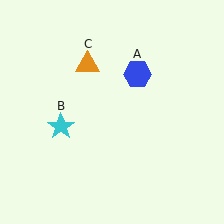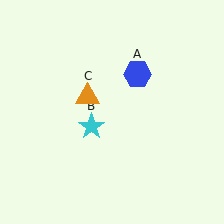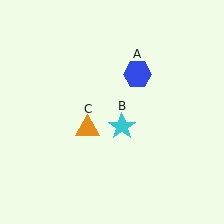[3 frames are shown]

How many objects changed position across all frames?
2 objects changed position: cyan star (object B), orange triangle (object C).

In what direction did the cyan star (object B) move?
The cyan star (object B) moved right.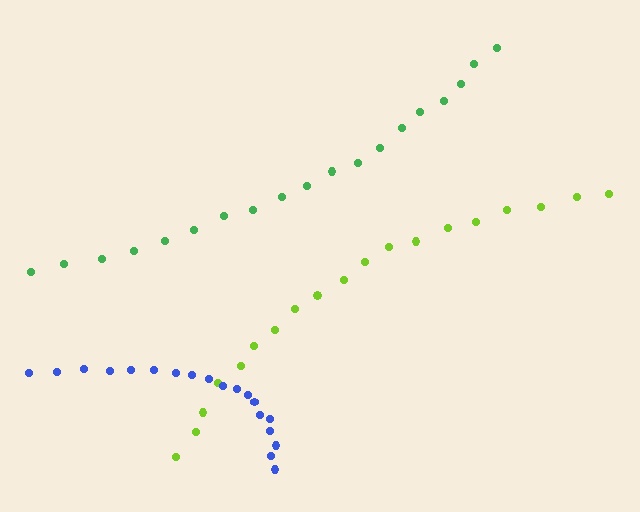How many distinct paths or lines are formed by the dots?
There are 3 distinct paths.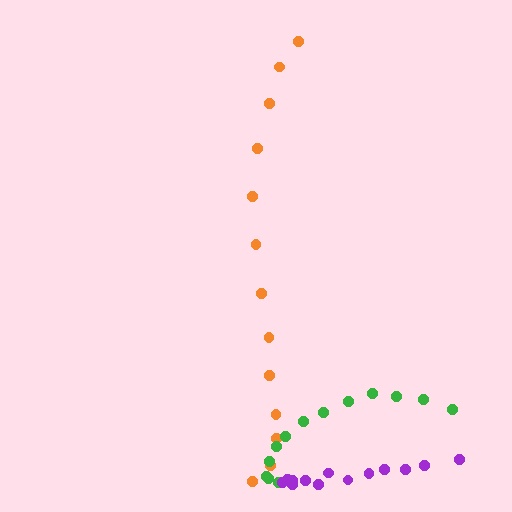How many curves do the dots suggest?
There are 3 distinct paths.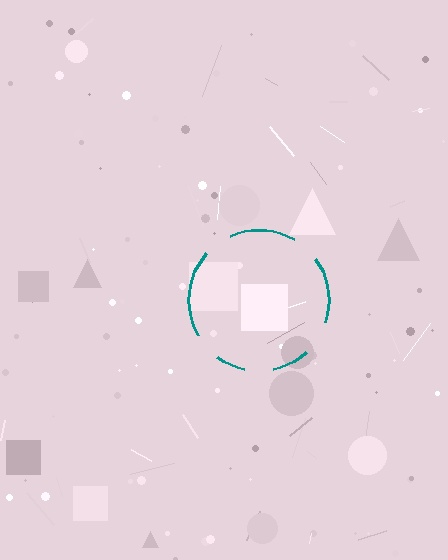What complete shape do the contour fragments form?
The contour fragments form a circle.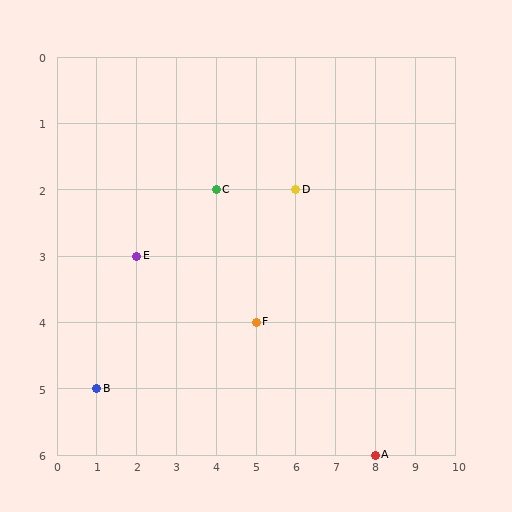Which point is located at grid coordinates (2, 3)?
Point E is at (2, 3).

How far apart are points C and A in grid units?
Points C and A are 4 columns and 4 rows apart (about 5.7 grid units diagonally).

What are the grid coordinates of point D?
Point D is at grid coordinates (6, 2).